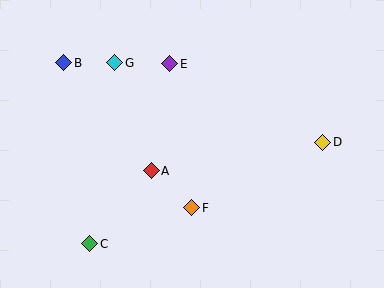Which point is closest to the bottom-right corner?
Point D is closest to the bottom-right corner.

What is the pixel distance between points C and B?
The distance between C and B is 183 pixels.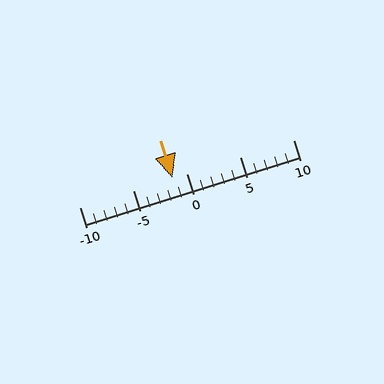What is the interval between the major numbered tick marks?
The major tick marks are spaced 5 units apart.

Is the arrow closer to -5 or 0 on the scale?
The arrow is closer to 0.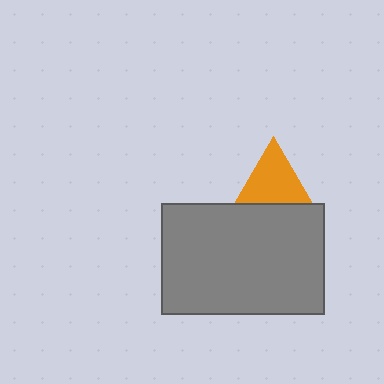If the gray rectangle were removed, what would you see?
You would see the complete orange triangle.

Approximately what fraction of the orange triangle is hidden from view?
Roughly 40% of the orange triangle is hidden behind the gray rectangle.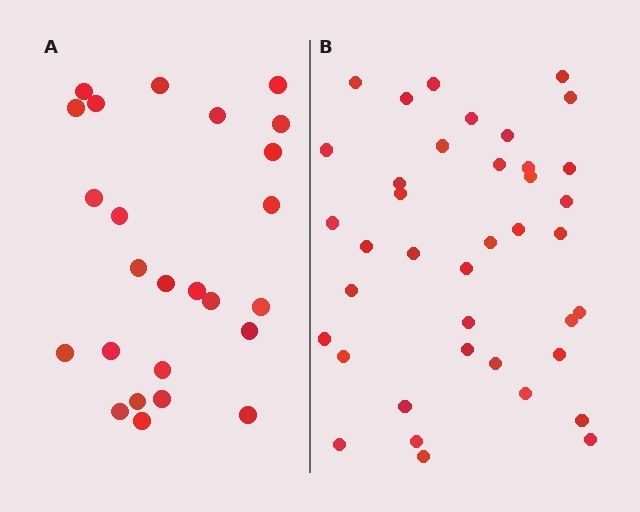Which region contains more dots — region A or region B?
Region B (the right region) has more dots.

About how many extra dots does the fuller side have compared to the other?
Region B has approximately 15 more dots than region A.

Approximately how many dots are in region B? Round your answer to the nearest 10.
About 40 dots. (The exact count is 39, which rounds to 40.)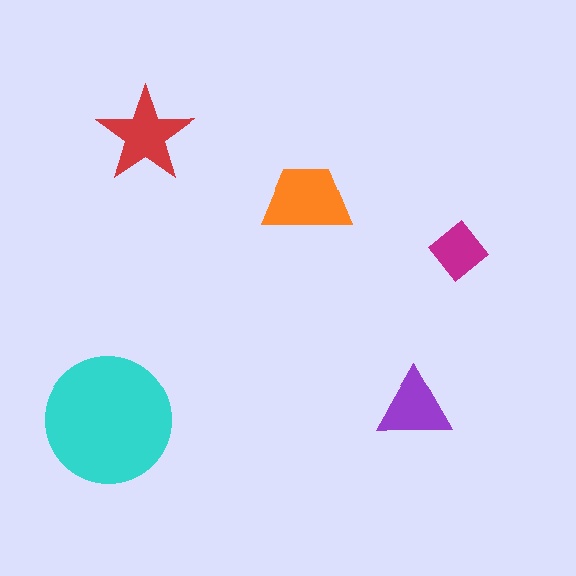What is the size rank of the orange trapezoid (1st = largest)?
2nd.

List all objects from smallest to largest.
The magenta diamond, the purple triangle, the red star, the orange trapezoid, the cyan circle.